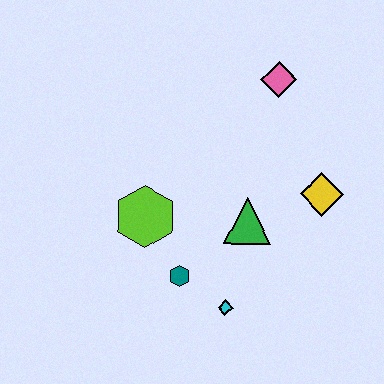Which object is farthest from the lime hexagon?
The pink diamond is farthest from the lime hexagon.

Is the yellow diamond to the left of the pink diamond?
No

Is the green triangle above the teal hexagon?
Yes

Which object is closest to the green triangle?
The yellow diamond is closest to the green triangle.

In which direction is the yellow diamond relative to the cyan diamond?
The yellow diamond is above the cyan diamond.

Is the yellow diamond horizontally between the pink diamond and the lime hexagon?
No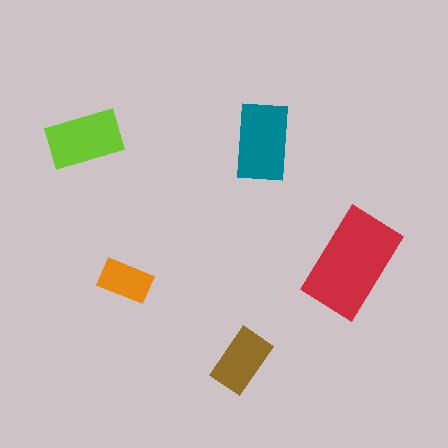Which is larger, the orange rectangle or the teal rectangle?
The teal one.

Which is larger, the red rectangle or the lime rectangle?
The red one.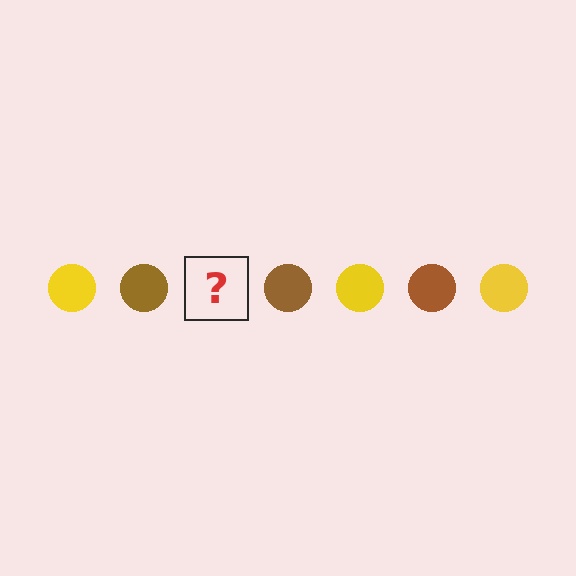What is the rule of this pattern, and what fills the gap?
The rule is that the pattern cycles through yellow, brown circles. The gap should be filled with a yellow circle.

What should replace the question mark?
The question mark should be replaced with a yellow circle.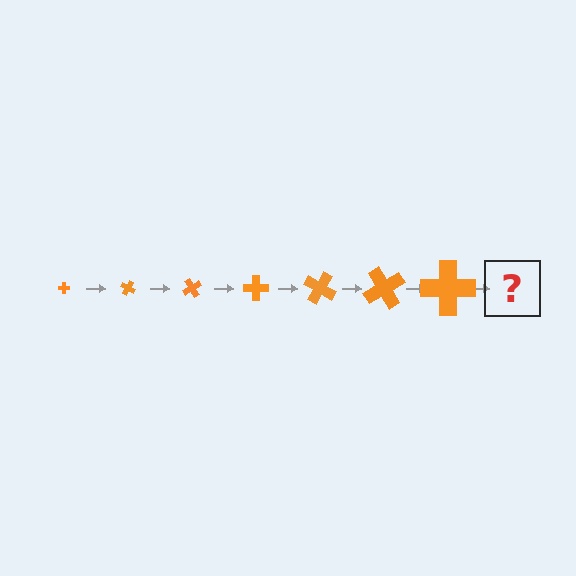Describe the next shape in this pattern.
It should be a cross, larger than the previous one and rotated 210 degrees from the start.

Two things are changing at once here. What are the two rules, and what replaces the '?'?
The two rules are that the cross grows larger each step and it rotates 30 degrees each step. The '?' should be a cross, larger than the previous one and rotated 210 degrees from the start.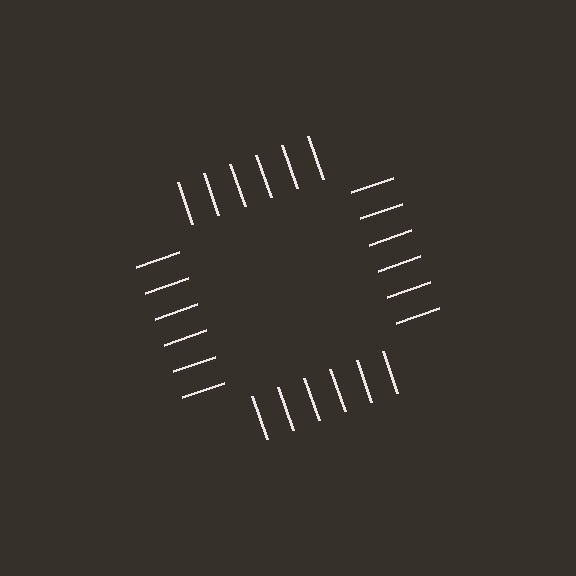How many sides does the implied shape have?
4 sides — the line-ends trace a square.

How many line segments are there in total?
24 — 6 along each of the 4 edges.